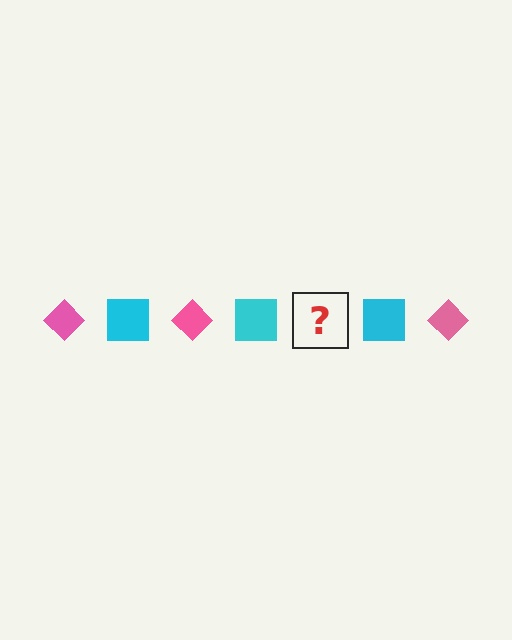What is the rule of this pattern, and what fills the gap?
The rule is that the pattern alternates between pink diamond and cyan square. The gap should be filled with a pink diamond.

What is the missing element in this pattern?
The missing element is a pink diamond.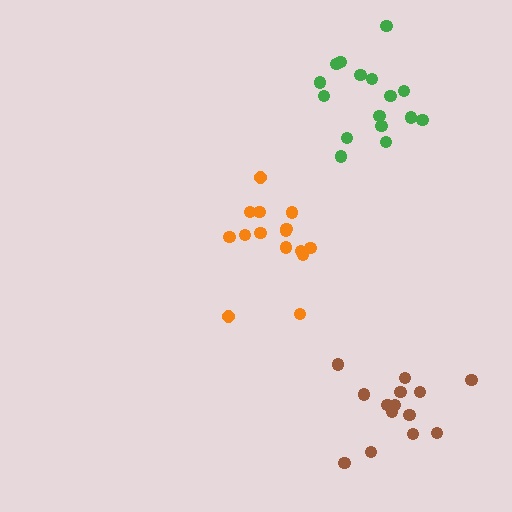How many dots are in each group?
Group 1: 16 dots, Group 2: 15 dots, Group 3: 14 dots (45 total).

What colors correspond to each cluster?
The clusters are colored: green, orange, brown.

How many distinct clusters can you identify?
There are 3 distinct clusters.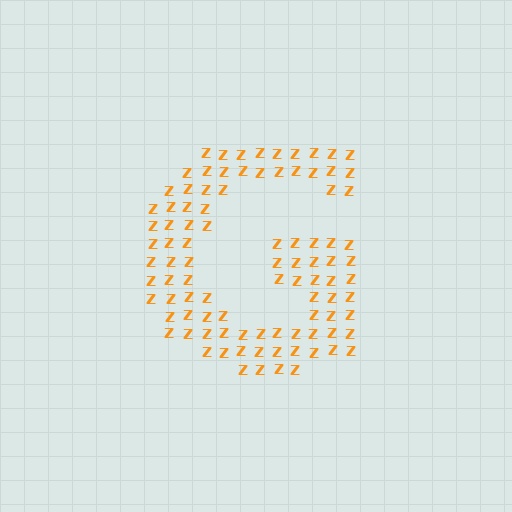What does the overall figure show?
The overall figure shows the letter G.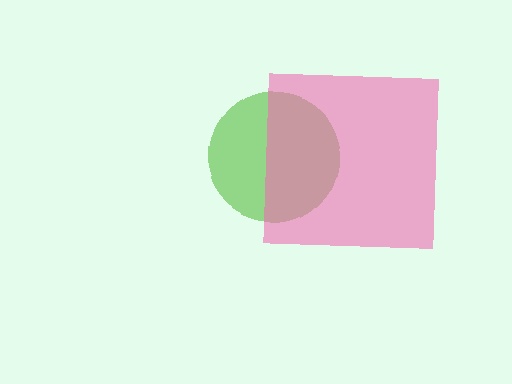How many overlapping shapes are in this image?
There are 2 overlapping shapes in the image.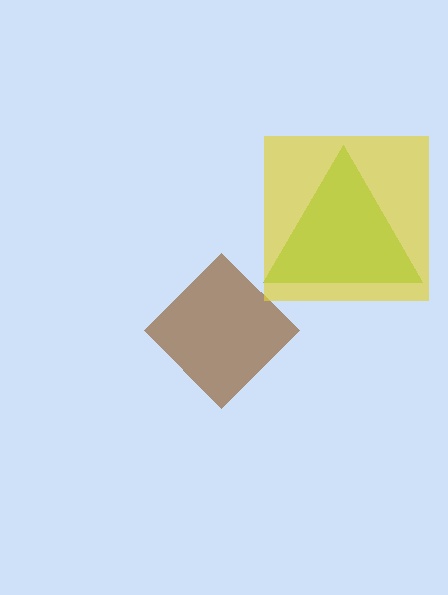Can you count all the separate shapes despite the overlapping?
Yes, there are 3 separate shapes.